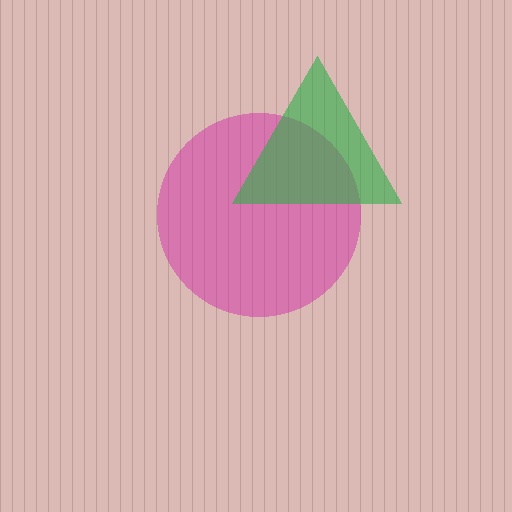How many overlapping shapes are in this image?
There are 2 overlapping shapes in the image.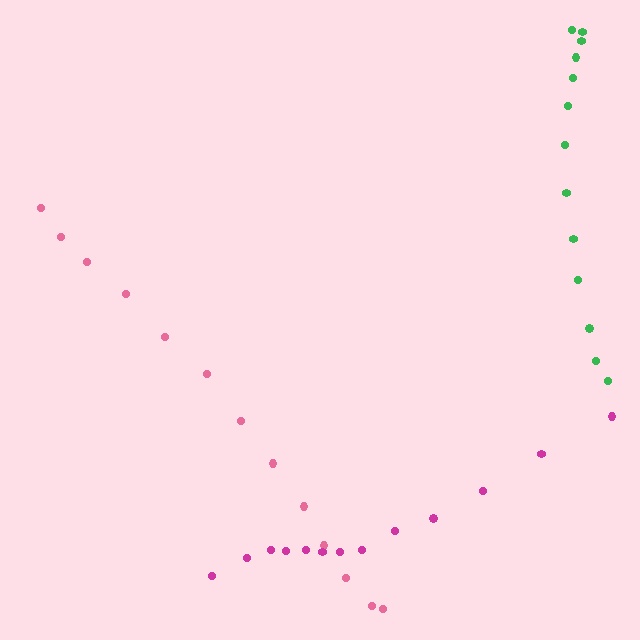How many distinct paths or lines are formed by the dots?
There are 3 distinct paths.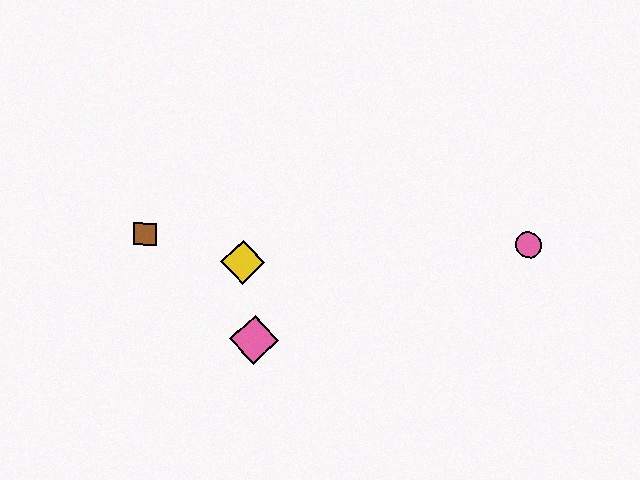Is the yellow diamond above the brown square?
No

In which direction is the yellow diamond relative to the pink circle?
The yellow diamond is to the left of the pink circle.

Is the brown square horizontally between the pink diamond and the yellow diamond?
No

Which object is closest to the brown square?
The yellow diamond is closest to the brown square.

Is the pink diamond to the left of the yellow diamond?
No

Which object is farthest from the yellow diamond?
The pink circle is farthest from the yellow diamond.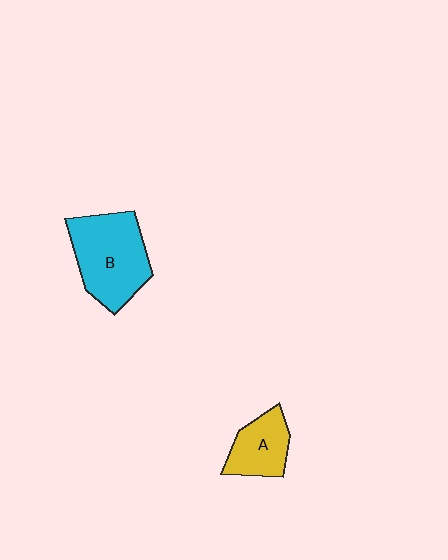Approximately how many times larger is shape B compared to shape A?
Approximately 1.8 times.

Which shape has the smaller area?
Shape A (yellow).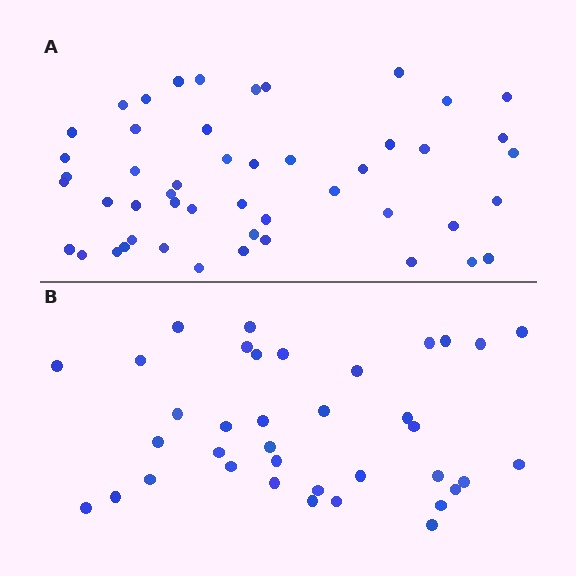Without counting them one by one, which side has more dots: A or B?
Region A (the top region) has more dots.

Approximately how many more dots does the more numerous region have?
Region A has roughly 12 or so more dots than region B.